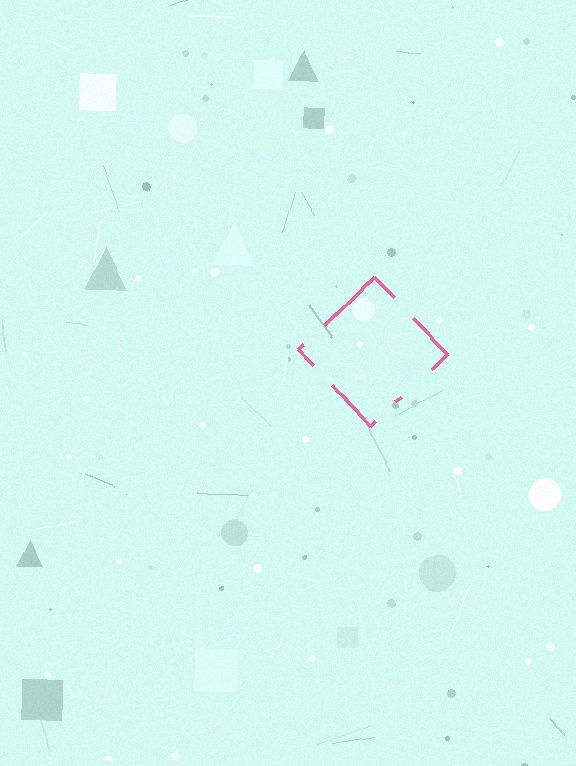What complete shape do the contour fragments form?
The contour fragments form a diamond.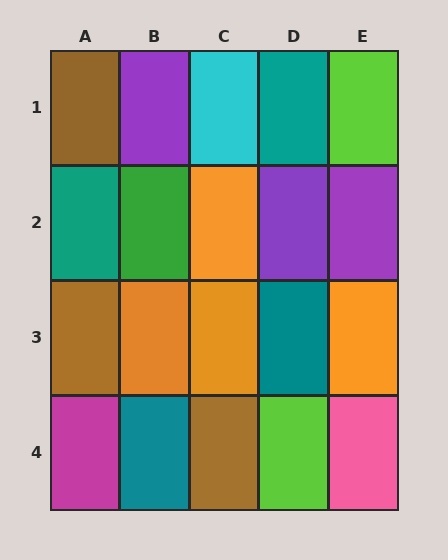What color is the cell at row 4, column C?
Brown.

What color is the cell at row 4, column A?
Magenta.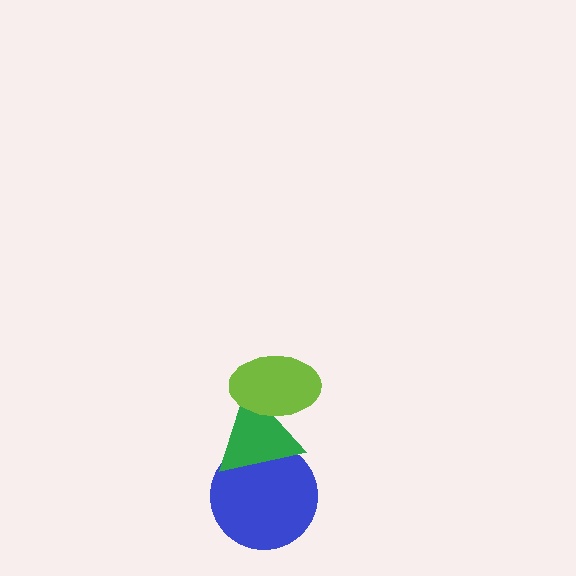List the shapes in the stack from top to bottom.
From top to bottom: the lime ellipse, the green triangle, the blue circle.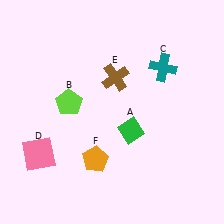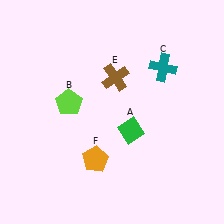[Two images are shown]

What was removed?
The pink square (D) was removed in Image 2.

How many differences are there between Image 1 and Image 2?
There is 1 difference between the two images.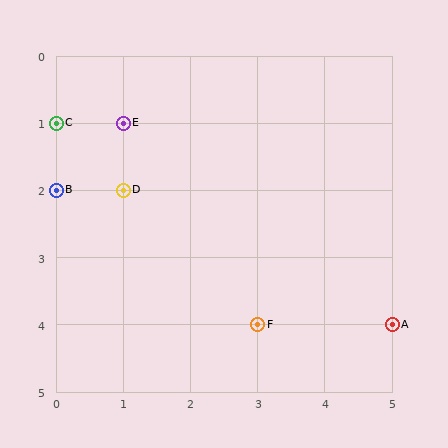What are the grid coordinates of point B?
Point B is at grid coordinates (0, 2).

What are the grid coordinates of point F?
Point F is at grid coordinates (3, 4).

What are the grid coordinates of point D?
Point D is at grid coordinates (1, 2).